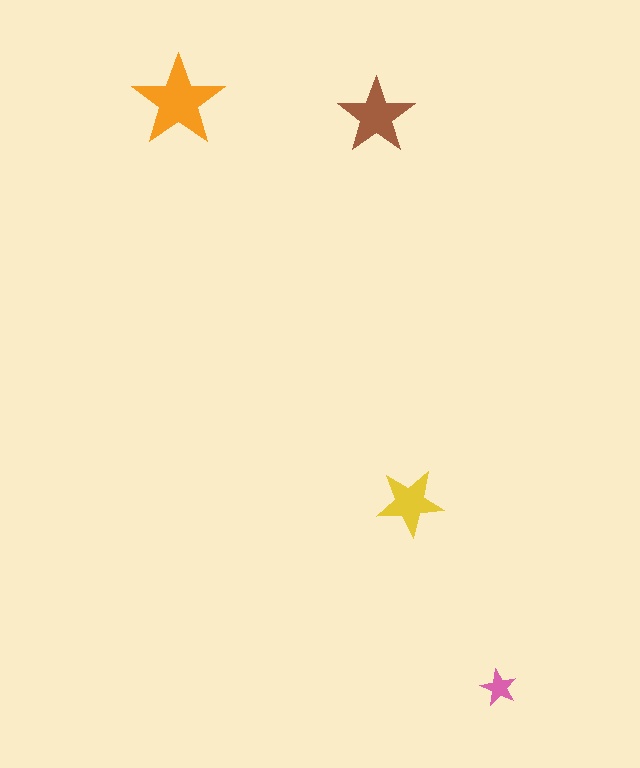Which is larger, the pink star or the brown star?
The brown one.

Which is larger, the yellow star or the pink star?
The yellow one.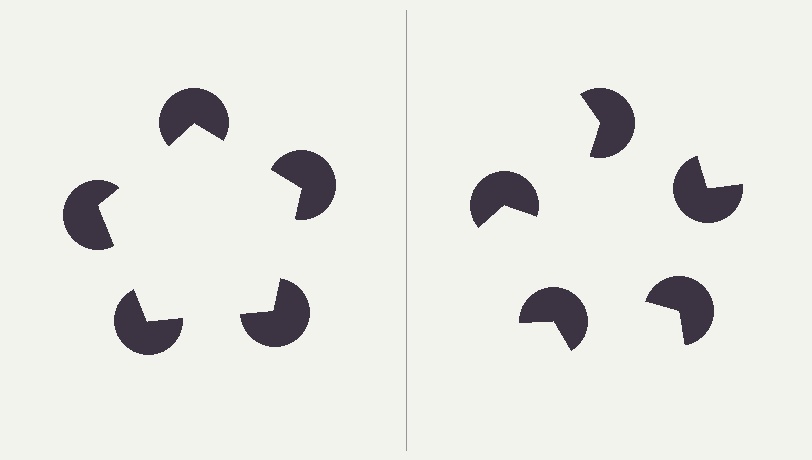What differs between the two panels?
The pac-man discs are positioned identically on both sides; only the wedge orientations differ. On the left they align to a pentagon; on the right they are misaligned.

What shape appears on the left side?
An illusory pentagon.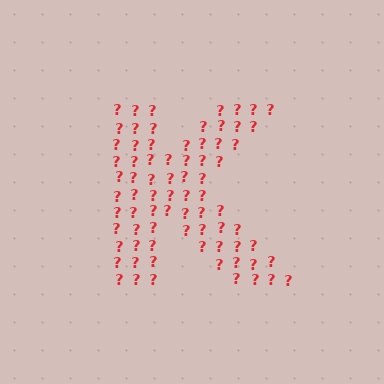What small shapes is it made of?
It is made of small question marks.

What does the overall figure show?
The overall figure shows the letter K.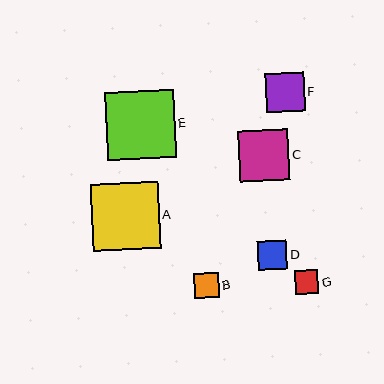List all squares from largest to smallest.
From largest to smallest: E, A, C, F, D, B, G.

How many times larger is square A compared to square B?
Square A is approximately 2.7 times the size of square B.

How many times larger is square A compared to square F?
Square A is approximately 1.7 times the size of square F.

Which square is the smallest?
Square G is the smallest with a size of approximately 24 pixels.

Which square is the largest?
Square E is the largest with a size of approximately 68 pixels.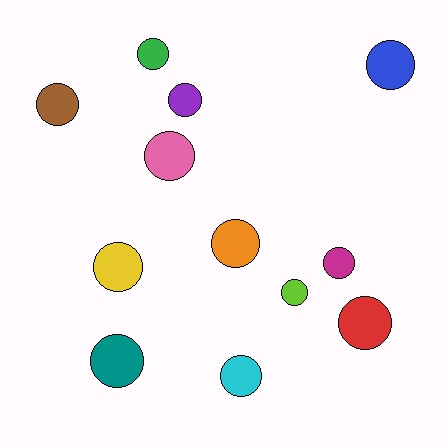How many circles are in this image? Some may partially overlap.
There are 12 circles.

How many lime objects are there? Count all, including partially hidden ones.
There is 1 lime object.